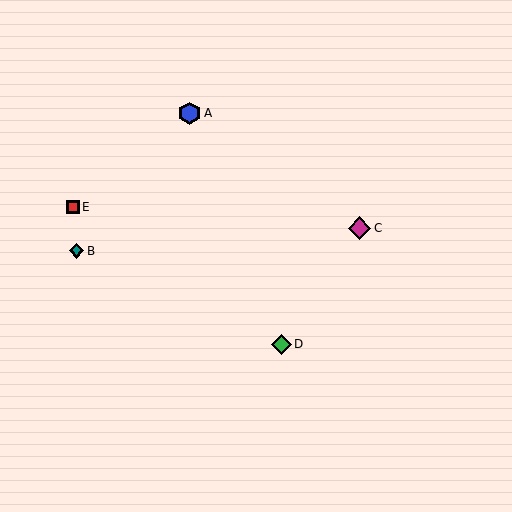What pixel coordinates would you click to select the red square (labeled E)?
Click at (73, 207) to select the red square E.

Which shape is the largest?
The magenta diamond (labeled C) is the largest.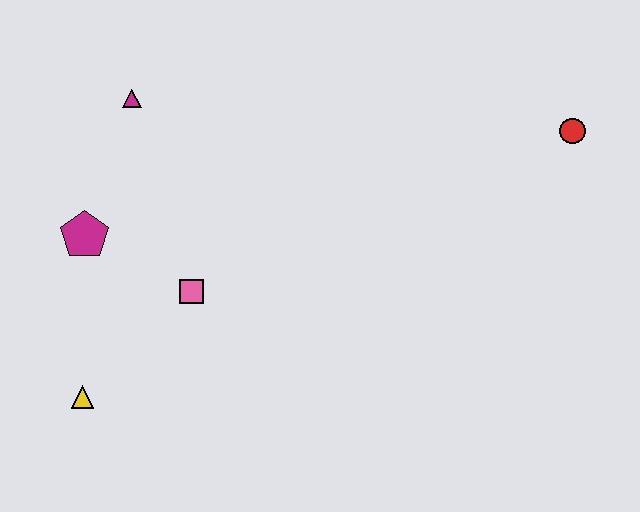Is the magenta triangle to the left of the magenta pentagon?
No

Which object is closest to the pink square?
The magenta pentagon is closest to the pink square.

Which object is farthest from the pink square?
The red circle is farthest from the pink square.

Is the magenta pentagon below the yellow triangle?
No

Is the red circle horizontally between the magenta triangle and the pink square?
No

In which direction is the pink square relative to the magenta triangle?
The pink square is below the magenta triangle.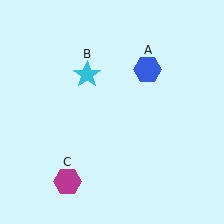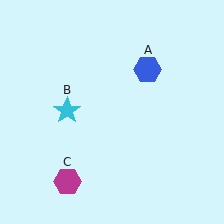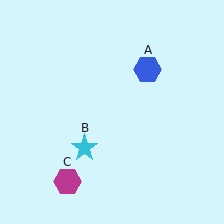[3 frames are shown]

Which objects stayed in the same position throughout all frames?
Blue hexagon (object A) and magenta hexagon (object C) remained stationary.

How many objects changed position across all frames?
1 object changed position: cyan star (object B).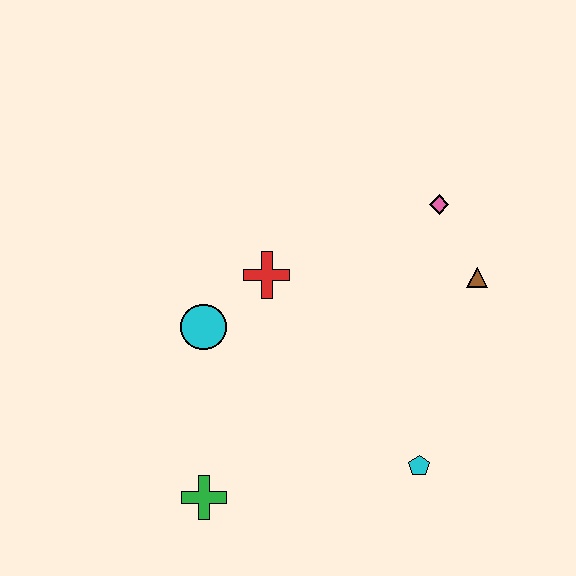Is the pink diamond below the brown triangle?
No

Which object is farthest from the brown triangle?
The green cross is farthest from the brown triangle.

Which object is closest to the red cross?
The cyan circle is closest to the red cross.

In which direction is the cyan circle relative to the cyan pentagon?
The cyan circle is to the left of the cyan pentagon.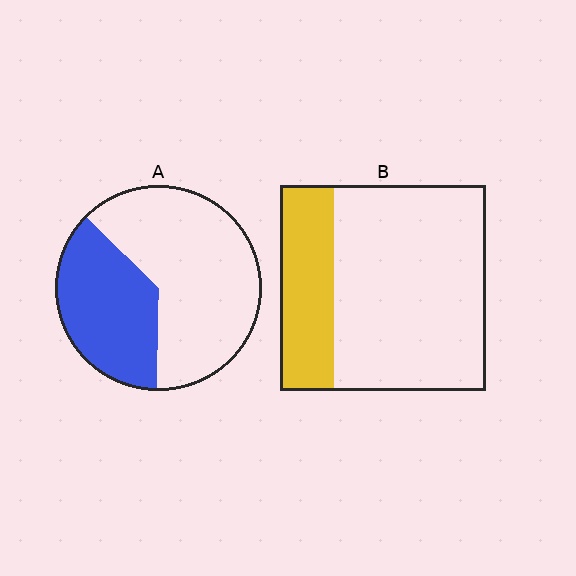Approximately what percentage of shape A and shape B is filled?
A is approximately 35% and B is approximately 25%.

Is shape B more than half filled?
No.